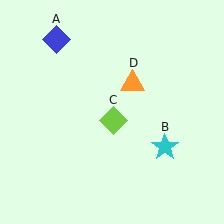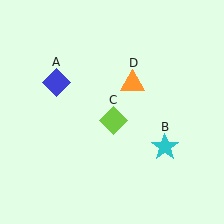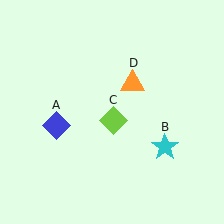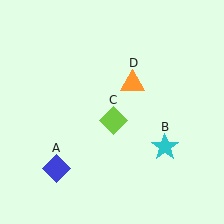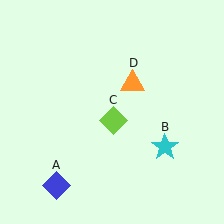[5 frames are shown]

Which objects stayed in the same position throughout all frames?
Cyan star (object B) and lime diamond (object C) and orange triangle (object D) remained stationary.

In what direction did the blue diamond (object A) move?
The blue diamond (object A) moved down.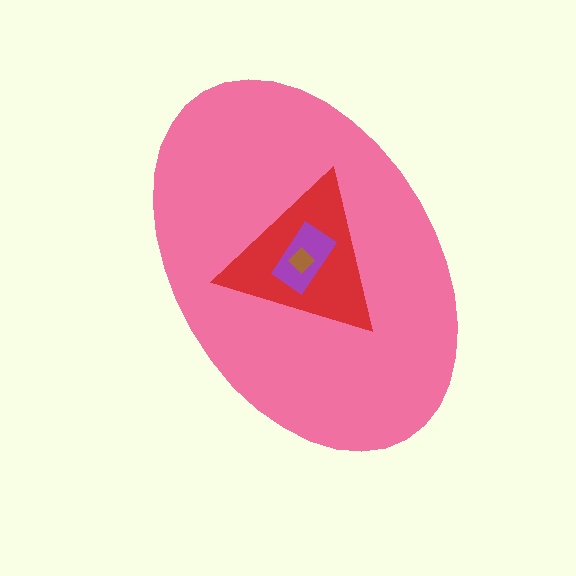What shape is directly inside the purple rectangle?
The brown diamond.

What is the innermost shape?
The brown diamond.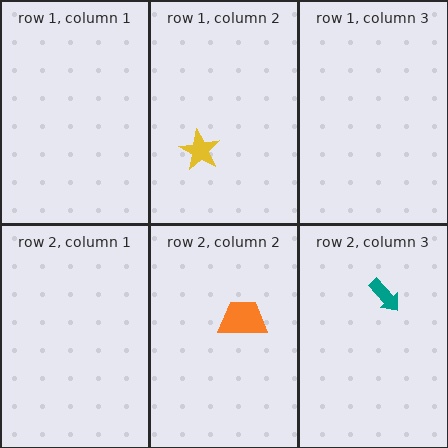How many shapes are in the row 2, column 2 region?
1.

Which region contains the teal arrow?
The row 2, column 3 region.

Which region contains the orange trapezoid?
The row 2, column 2 region.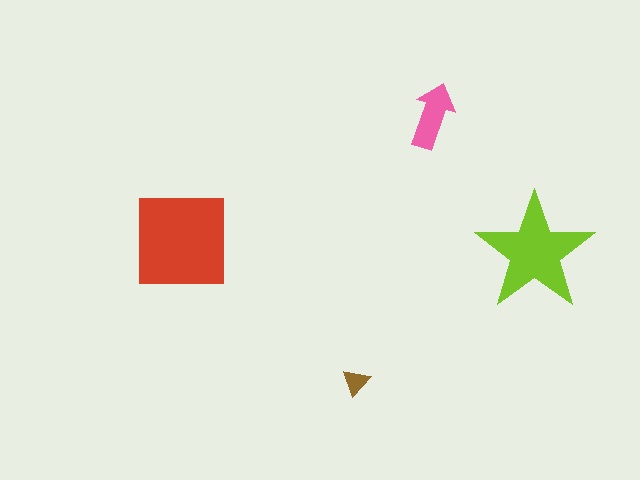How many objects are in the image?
There are 4 objects in the image.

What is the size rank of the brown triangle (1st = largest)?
4th.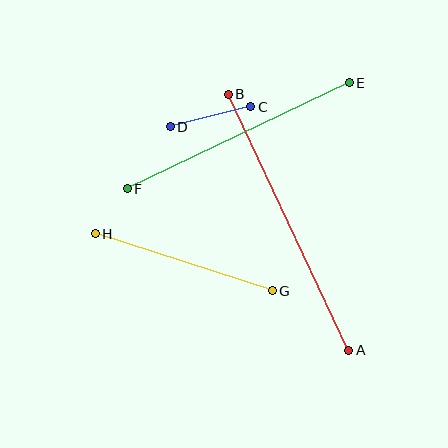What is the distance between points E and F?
The distance is approximately 246 pixels.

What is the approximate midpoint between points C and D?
The midpoint is at approximately (211, 117) pixels.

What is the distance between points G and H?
The distance is approximately 186 pixels.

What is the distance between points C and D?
The distance is approximately 83 pixels.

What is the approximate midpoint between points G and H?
The midpoint is at approximately (184, 262) pixels.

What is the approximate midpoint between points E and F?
The midpoint is at approximately (238, 136) pixels.